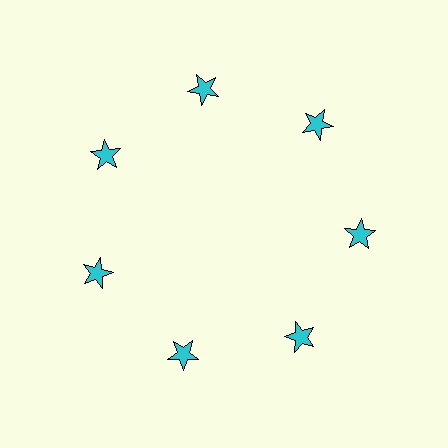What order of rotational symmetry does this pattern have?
This pattern has 7-fold rotational symmetry.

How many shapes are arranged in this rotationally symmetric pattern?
There are 7 shapes, arranged in 7 groups of 1.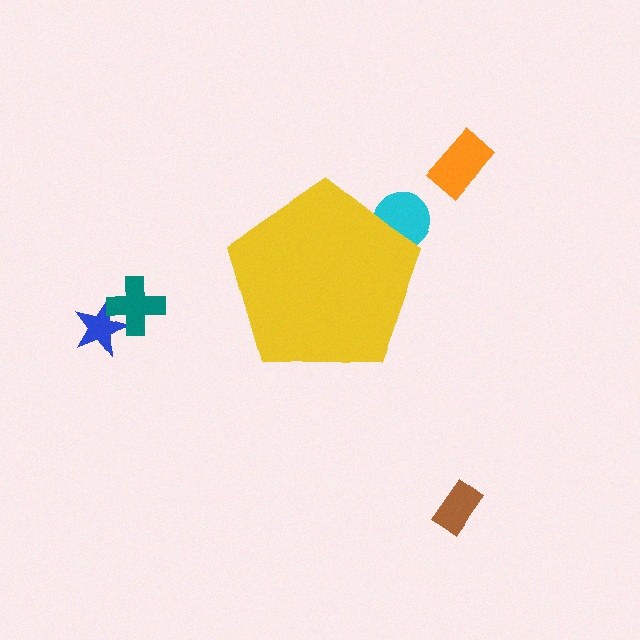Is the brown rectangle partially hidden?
No, the brown rectangle is fully visible.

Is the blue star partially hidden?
No, the blue star is fully visible.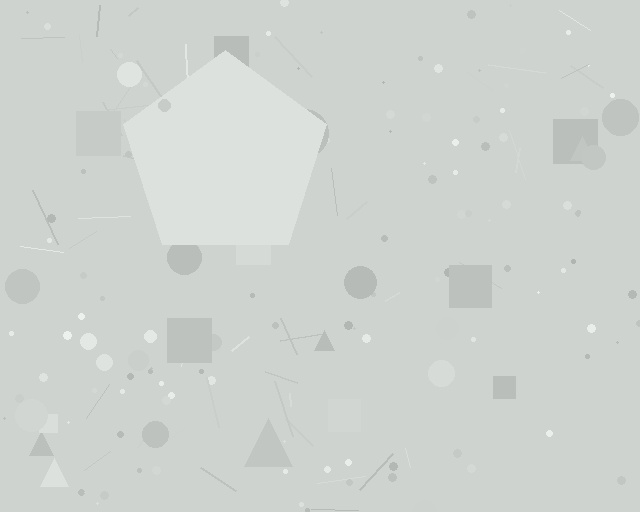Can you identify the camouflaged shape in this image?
The camouflaged shape is a pentagon.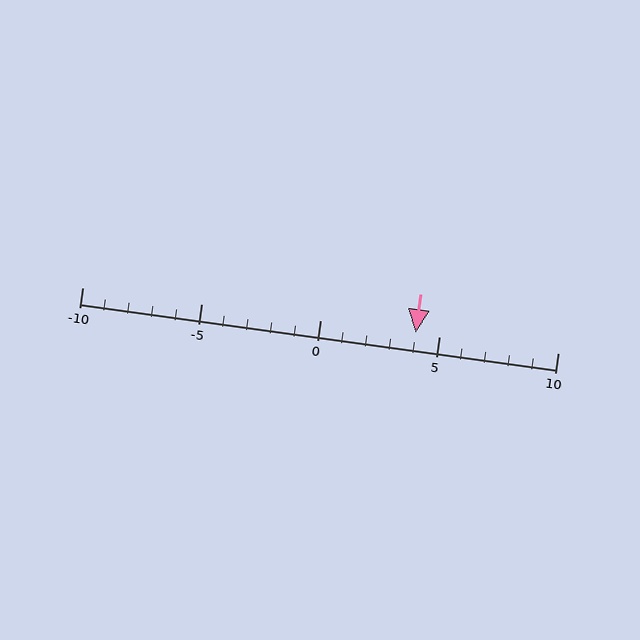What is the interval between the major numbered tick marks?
The major tick marks are spaced 5 units apart.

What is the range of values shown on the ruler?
The ruler shows values from -10 to 10.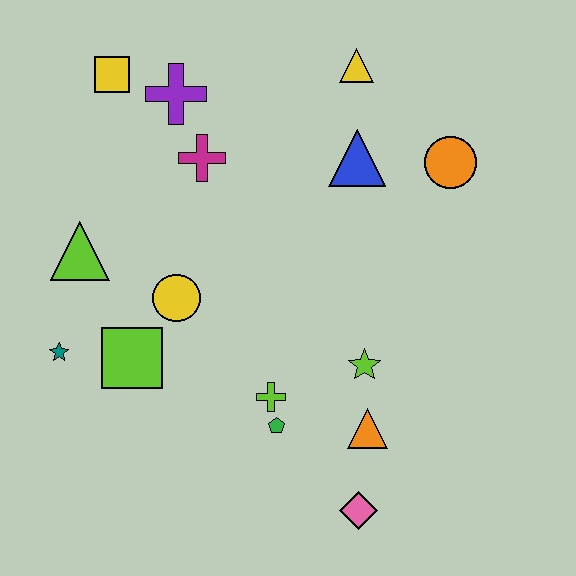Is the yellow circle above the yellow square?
No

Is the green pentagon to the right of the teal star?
Yes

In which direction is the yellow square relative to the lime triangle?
The yellow square is above the lime triangle.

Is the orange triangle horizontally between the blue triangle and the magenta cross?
No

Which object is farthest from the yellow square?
The pink diamond is farthest from the yellow square.